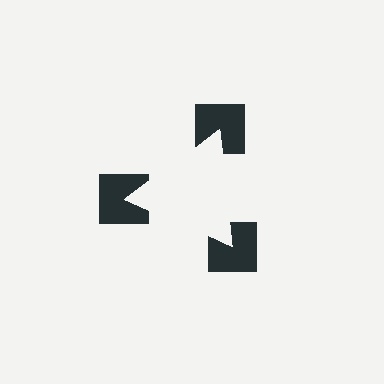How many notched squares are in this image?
There are 3 — one at each vertex of the illusory triangle.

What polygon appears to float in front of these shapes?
An illusory triangle — its edges are inferred from the aligned wedge cuts in the notched squares, not physically drawn.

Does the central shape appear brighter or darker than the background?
It typically appears slightly brighter than the background, even though no actual brightness change is drawn.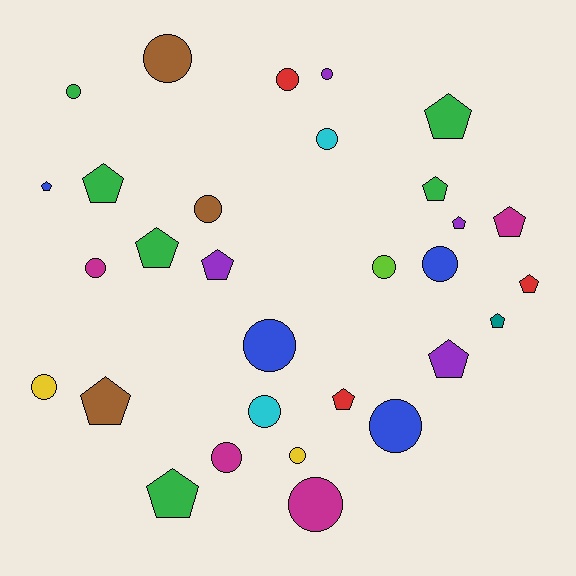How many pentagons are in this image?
There are 14 pentagons.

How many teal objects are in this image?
There is 1 teal object.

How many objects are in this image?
There are 30 objects.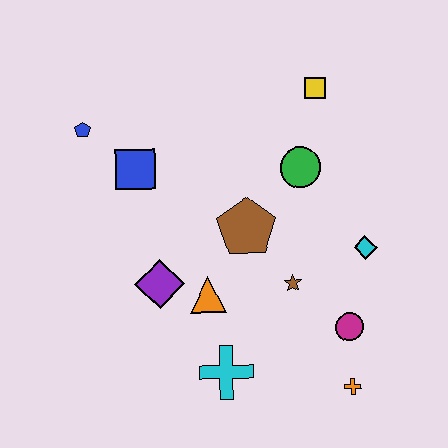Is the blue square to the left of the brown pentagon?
Yes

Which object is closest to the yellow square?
The green circle is closest to the yellow square.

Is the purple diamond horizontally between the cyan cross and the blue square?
Yes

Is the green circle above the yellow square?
No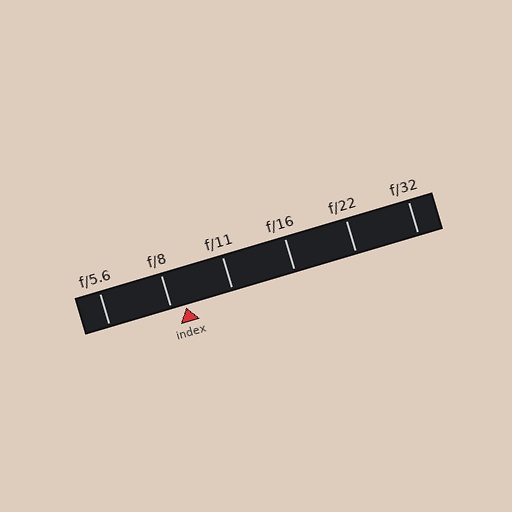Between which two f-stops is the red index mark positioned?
The index mark is between f/8 and f/11.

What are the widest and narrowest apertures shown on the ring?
The widest aperture shown is f/5.6 and the narrowest is f/32.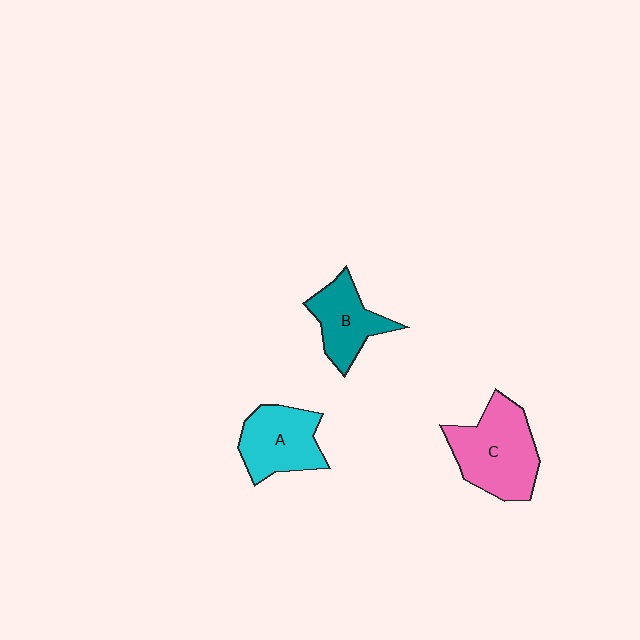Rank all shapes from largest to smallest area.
From largest to smallest: C (pink), A (cyan), B (teal).